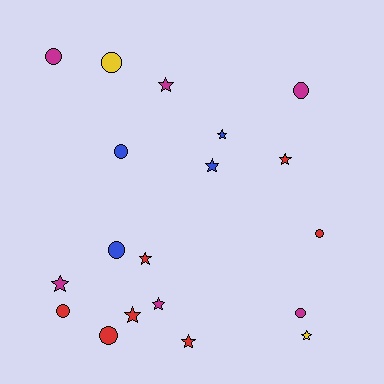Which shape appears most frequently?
Star, with 10 objects.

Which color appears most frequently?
Red, with 7 objects.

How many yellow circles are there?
There is 1 yellow circle.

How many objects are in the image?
There are 19 objects.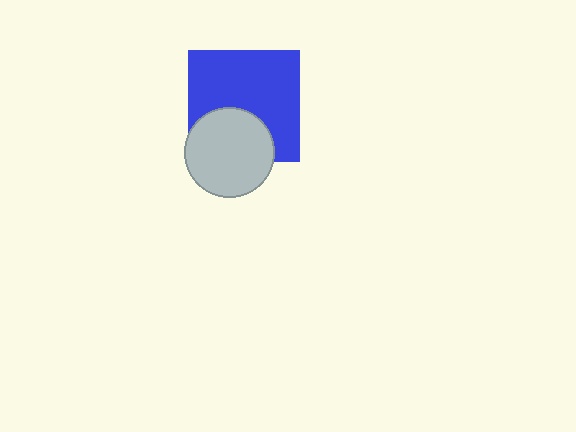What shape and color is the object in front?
The object in front is a light gray circle.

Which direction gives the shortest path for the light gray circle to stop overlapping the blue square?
Moving down gives the shortest separation.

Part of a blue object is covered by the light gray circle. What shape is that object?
It is a square.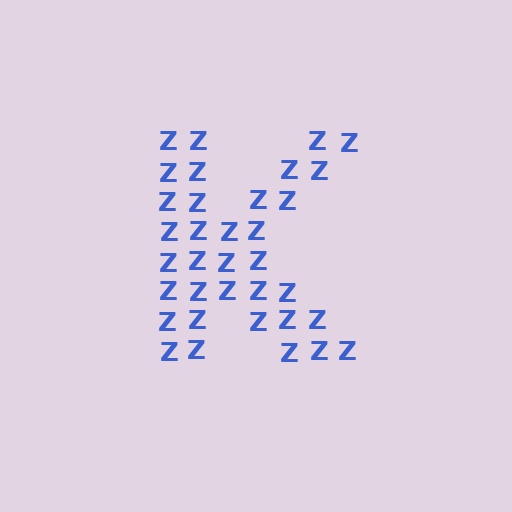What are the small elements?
The small elements are letter Z's.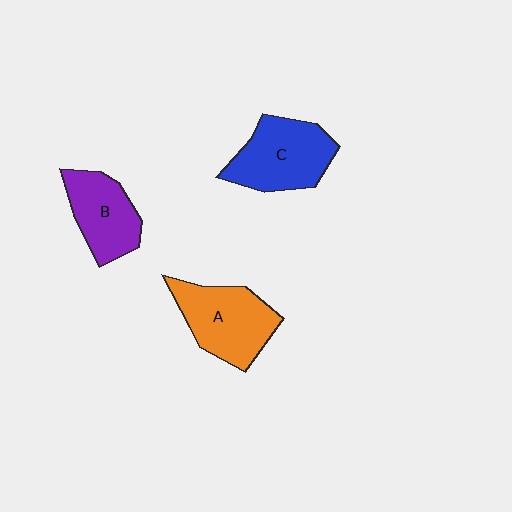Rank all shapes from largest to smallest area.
From largest to smallest: A (orange), C (blue), B (purple).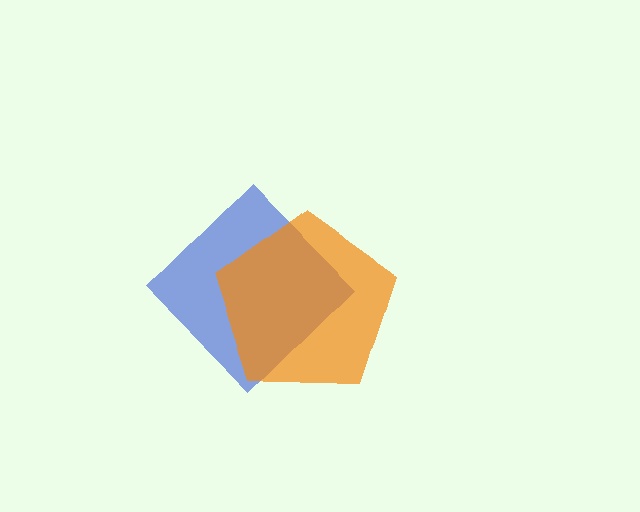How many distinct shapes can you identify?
There are 2 distinct shapes: a blue diamond, an orange pentagon.